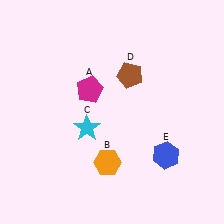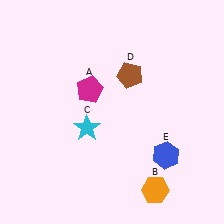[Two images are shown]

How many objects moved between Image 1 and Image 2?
1 object moved between the two images.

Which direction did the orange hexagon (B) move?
The orange hexagon (B) moved right.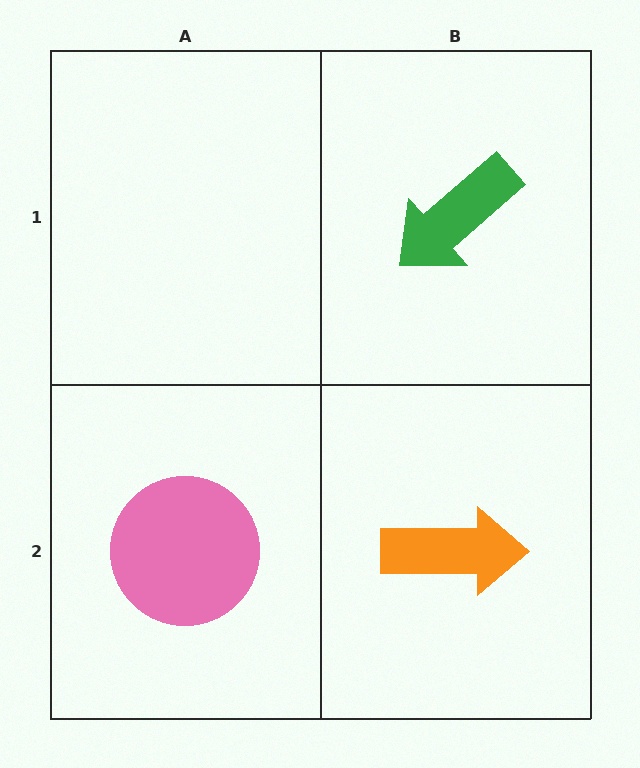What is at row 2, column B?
An orange arrow.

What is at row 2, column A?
A pink circle.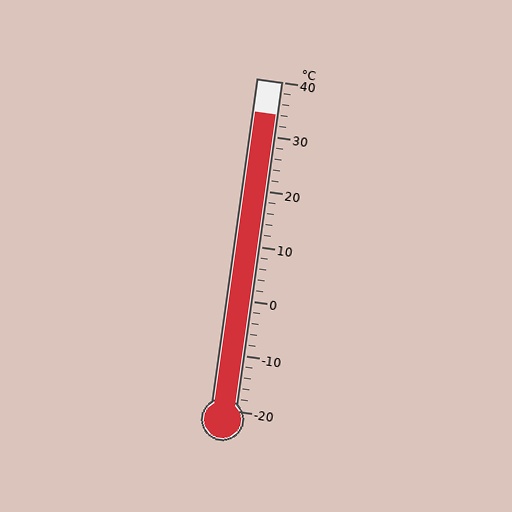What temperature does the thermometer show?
The thermometer shows approximately 34°C.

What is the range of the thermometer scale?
The thermometer scale ranges from -20°C to 40°C.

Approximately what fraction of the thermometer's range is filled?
The thermometer is filled to approximately 90% of its range.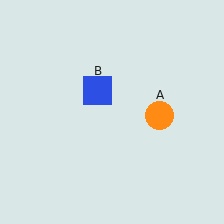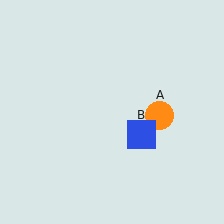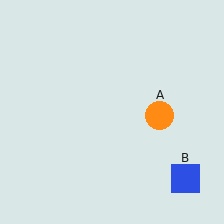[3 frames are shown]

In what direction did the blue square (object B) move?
The blue square (object B) moved down and to the right.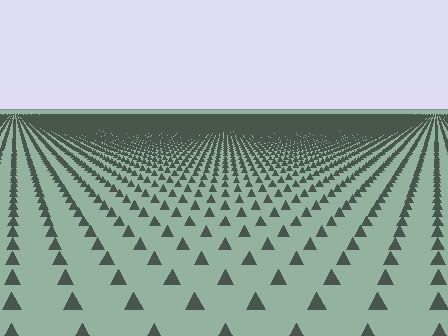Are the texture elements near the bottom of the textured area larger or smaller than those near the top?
Larger. Near the bottom, elements are closer to the viewer and appear at a bigger on-screen size.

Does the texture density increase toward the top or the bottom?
Density increases toward the top.